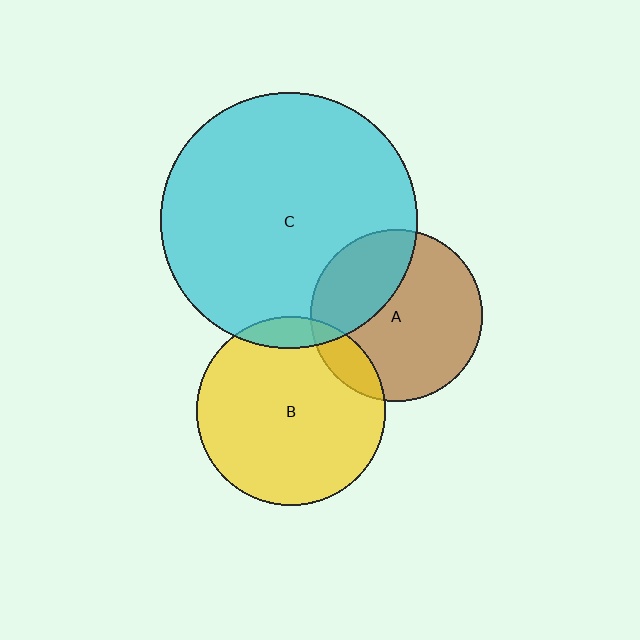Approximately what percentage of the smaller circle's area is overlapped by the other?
Approximately 35%.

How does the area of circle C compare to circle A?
Approximately 2.2 times.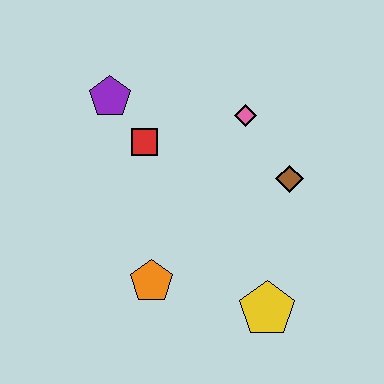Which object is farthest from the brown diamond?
The purple pentagon is farthest from the brown diamond.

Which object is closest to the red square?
The purple pentagon is closest to the red square.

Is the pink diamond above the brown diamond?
Yes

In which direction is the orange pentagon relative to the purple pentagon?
The orange pentagon is below the purple pentagon.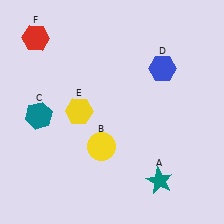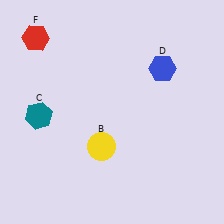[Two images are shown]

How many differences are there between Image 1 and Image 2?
There are 2 differences between the two images.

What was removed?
The teal star (A), the yellow hexagon (E) were removed in Image 2.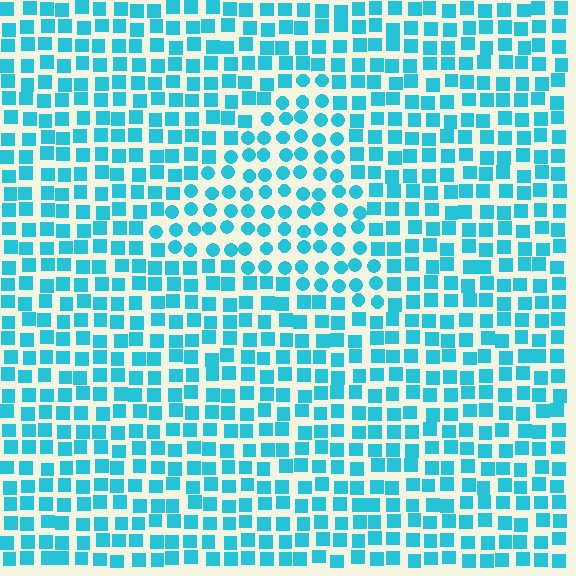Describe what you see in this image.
The image is filled with small cyan elements arranged in a uniform grid. A triangle-shaped region contains circles, while the surrounding area contains squares. The boundary is defined purely by the change in element shape.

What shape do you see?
I see a triangle.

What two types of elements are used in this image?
The image uses circles inside the triangle region and squares outside it.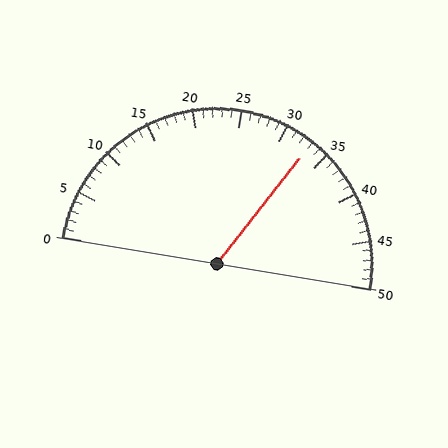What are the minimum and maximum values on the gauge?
The gauge ranges from 0 to 50.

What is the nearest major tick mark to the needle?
The nearest major tick mark is 35.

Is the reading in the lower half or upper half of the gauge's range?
The reading is in the upper half of the range (0 to 50).